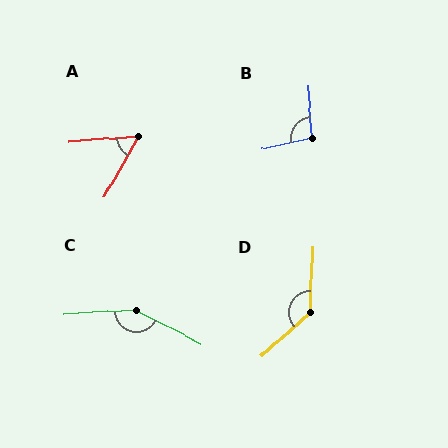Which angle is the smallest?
A, at approximately 56 degrees.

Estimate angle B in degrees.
Approximately 98 degrees.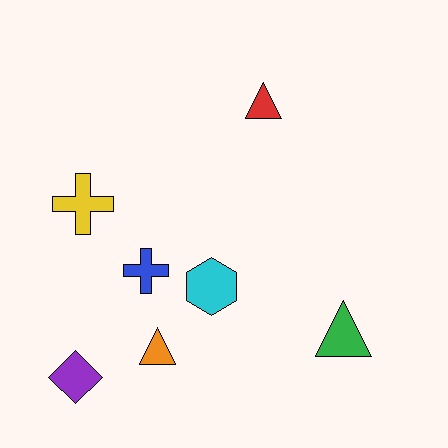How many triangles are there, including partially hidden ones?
There are 3 triangles.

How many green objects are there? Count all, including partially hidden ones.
There is 1 green object.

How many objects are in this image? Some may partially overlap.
There are 7 objects.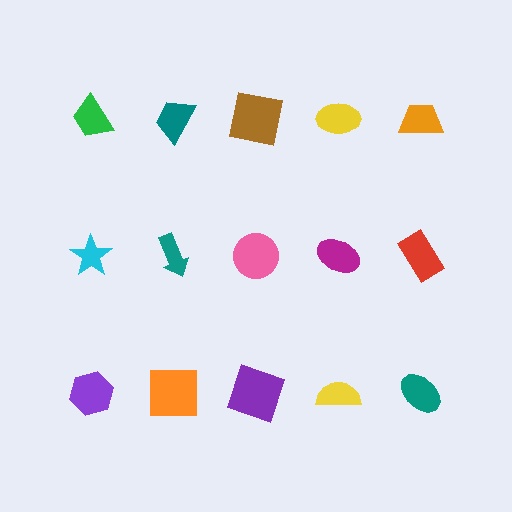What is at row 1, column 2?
A teal trapezoid.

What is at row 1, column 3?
A brown square.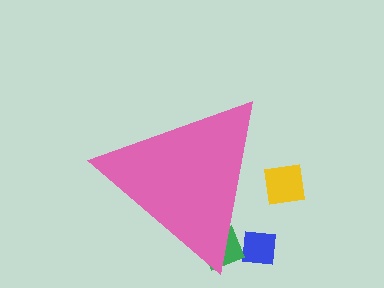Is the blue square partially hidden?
Yes, the blue square is partially hidden behind the pink triangle.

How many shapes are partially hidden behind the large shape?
3 shapes are partially hidden.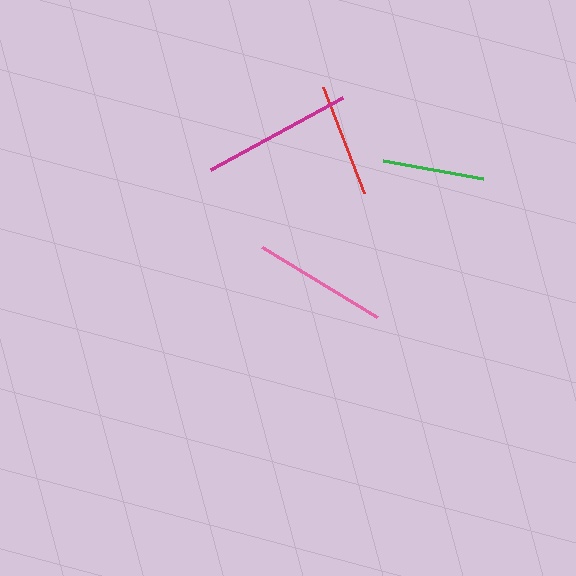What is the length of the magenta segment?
The magenta segment is approximately 150 pixels long.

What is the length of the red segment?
The red segment is approximately 113 pixels long.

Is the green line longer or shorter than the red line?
The red line is longer than the green line.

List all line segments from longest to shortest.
From longest to shortest: magenta, pink, red, green.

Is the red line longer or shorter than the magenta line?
The magenta line is longer than the red line.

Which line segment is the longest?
The magenta line is the longest at approximately 150 pixels.